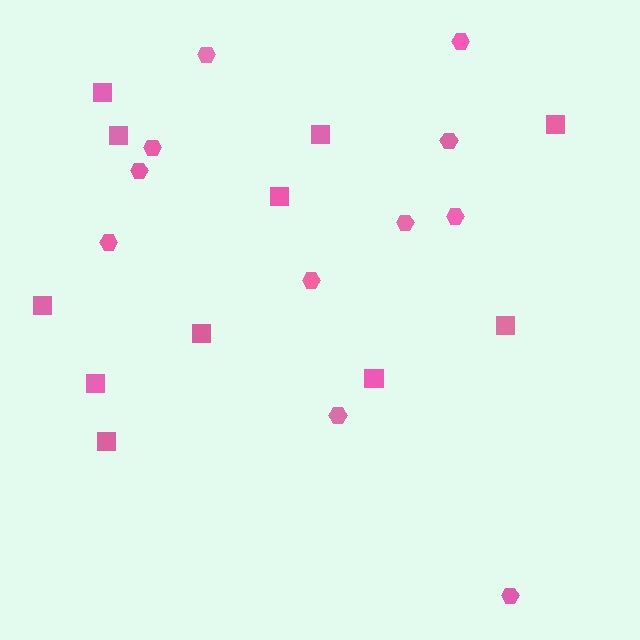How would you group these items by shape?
There are 2 groups: one group of squares (11) and one group of hexagons (11).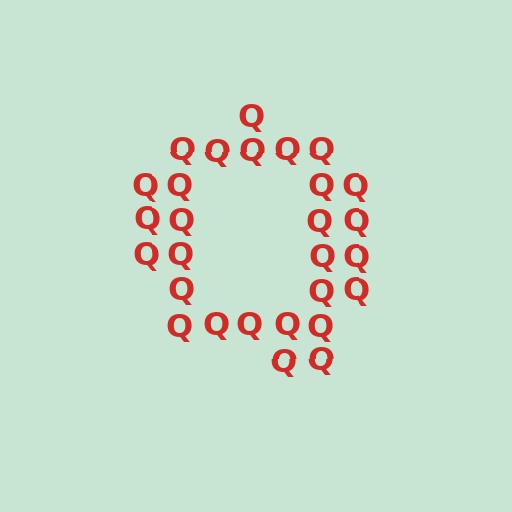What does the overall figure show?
The overall figure shows the letter Q.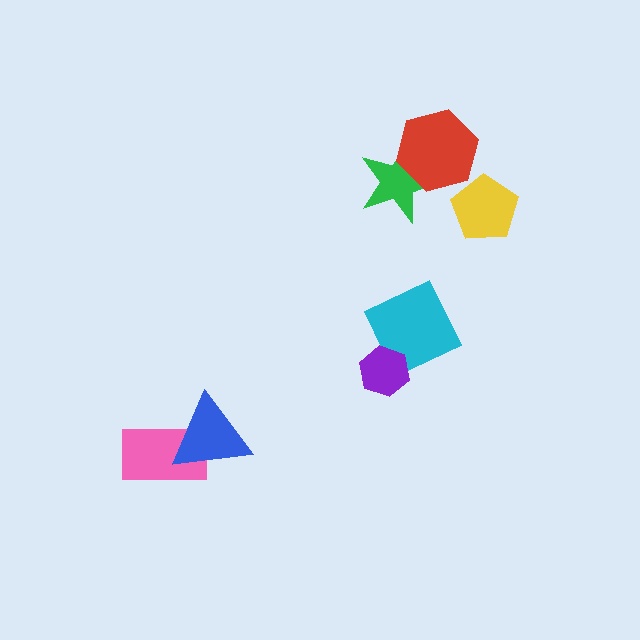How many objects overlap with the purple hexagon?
1 object overlaps with the purple hexagon.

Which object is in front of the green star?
The red hexagon is in front of the green star.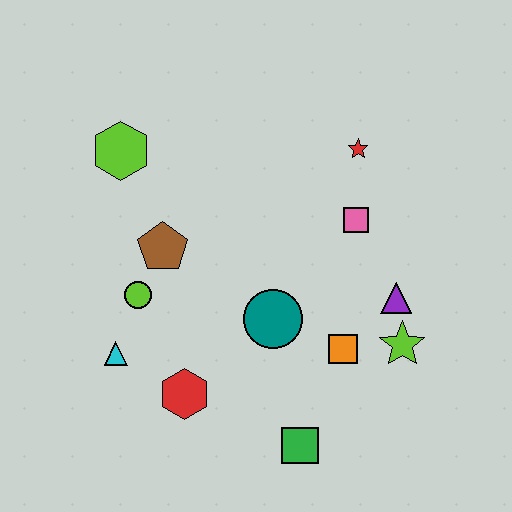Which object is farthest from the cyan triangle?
The red star is farthest from the cyan triangle.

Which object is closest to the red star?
The pink square is closest to the red star.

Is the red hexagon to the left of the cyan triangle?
No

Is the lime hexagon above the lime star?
Yes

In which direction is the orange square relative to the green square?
The orange square is above the green square.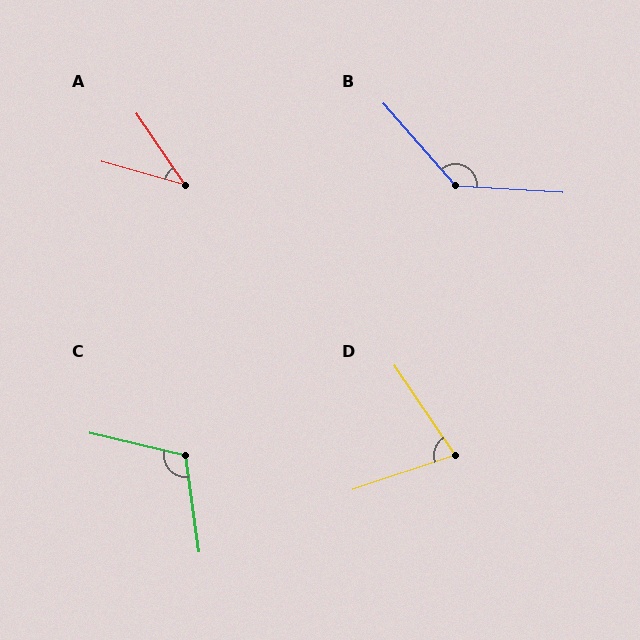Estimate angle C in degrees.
Approximately 111 degrees.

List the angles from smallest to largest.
A (40°), D (74°), C (111°), B (134°).